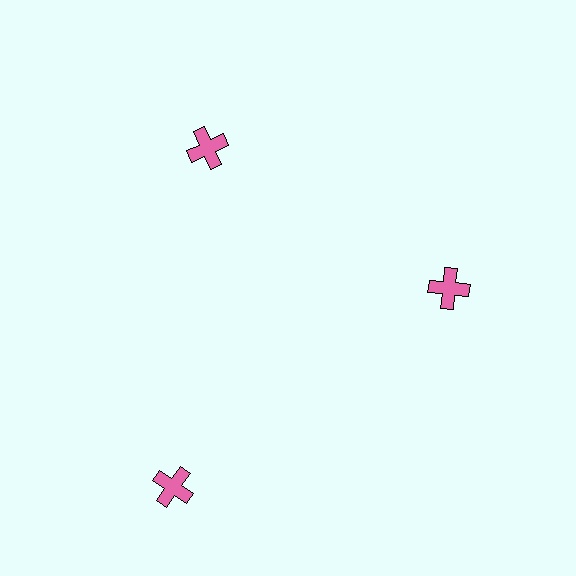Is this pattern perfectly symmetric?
No. The 3 pink crosses are arranged in a ring, but one element near the 7 o'clock position is pushed outward from the center, breaking the 3-fold rotational symmetry.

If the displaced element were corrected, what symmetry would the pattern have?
It would have 3-fold rotational symmetry — the pattern would map onto itself every 120 degrees.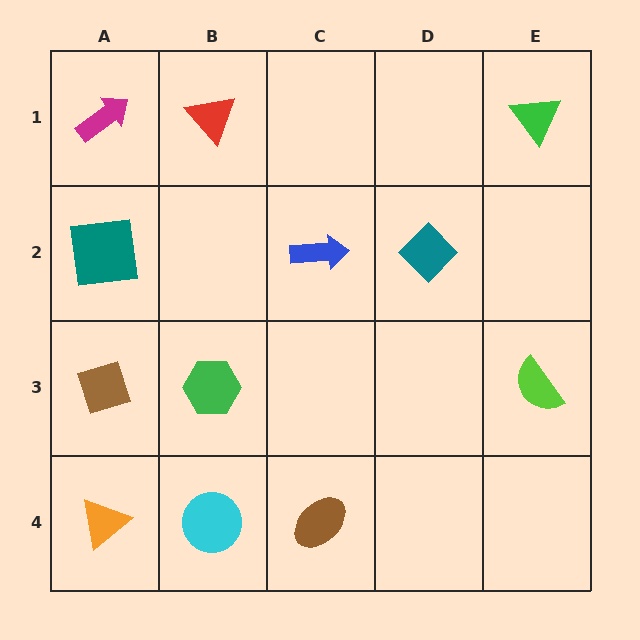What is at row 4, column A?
An orange triangle.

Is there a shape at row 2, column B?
No, that cell is empty.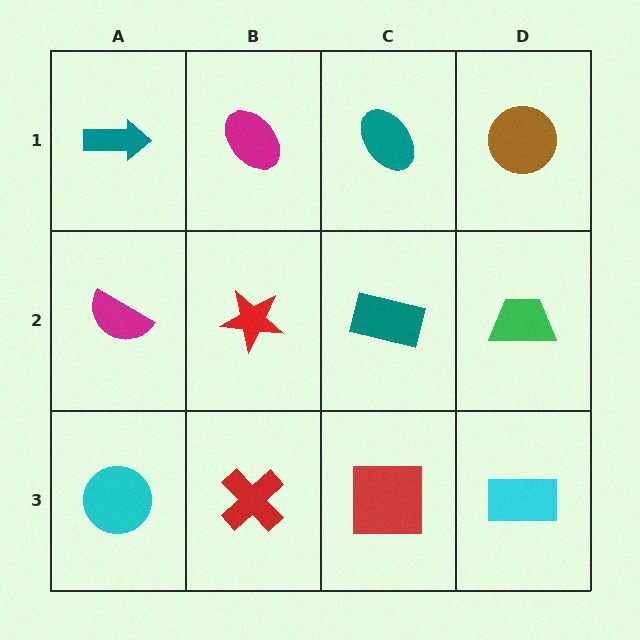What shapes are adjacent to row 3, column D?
A green trapezoid (row 2, column D), a red square (row 3, column C).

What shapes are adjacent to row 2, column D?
A brown circle (row 1, column D), a cyan rectangle (row 3, column D), a teal rectangle (row 2, column C).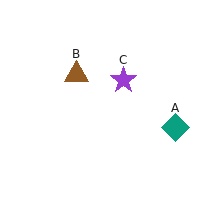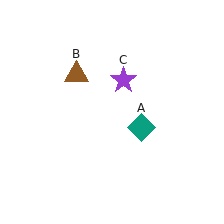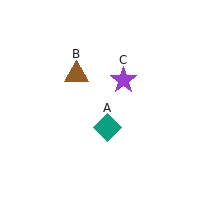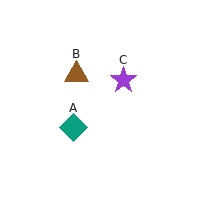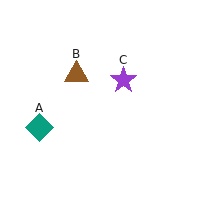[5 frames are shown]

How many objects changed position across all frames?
1 object changed position: teal diamond (object A).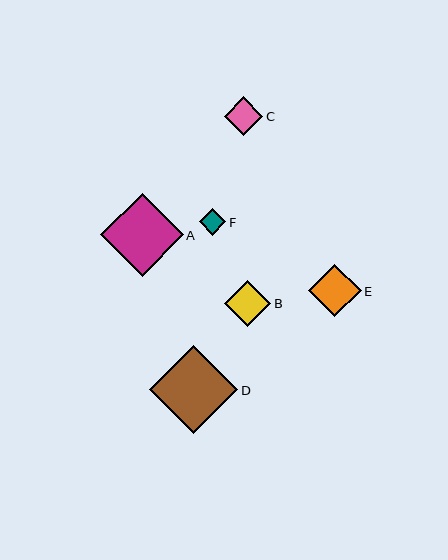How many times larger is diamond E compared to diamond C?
Diamond E is approximately 1.4 times the size of diamond C.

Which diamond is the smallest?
Diamond F is the smallest with a size of approximately 27 pixels.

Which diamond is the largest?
Diamond D is the largest with a size of approximately 88 pixels.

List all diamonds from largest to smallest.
From largest to smallest: D, A, E, B, C, F.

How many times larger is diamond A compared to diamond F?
Diamond A is approximately 3.1 times the size of diamond F.